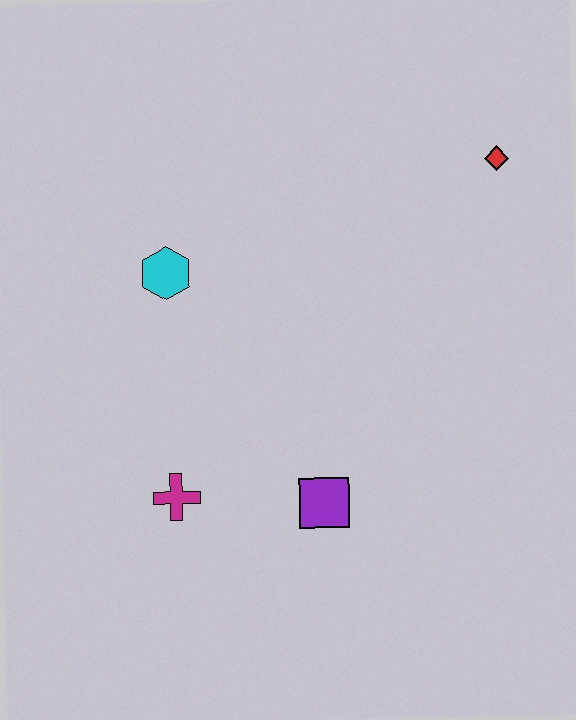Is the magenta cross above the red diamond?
No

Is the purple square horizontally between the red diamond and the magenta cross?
Yes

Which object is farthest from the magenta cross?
The red diamond is farthest from the magenta cross.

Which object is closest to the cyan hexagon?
The magenta cross is closest to the cyan hexagon.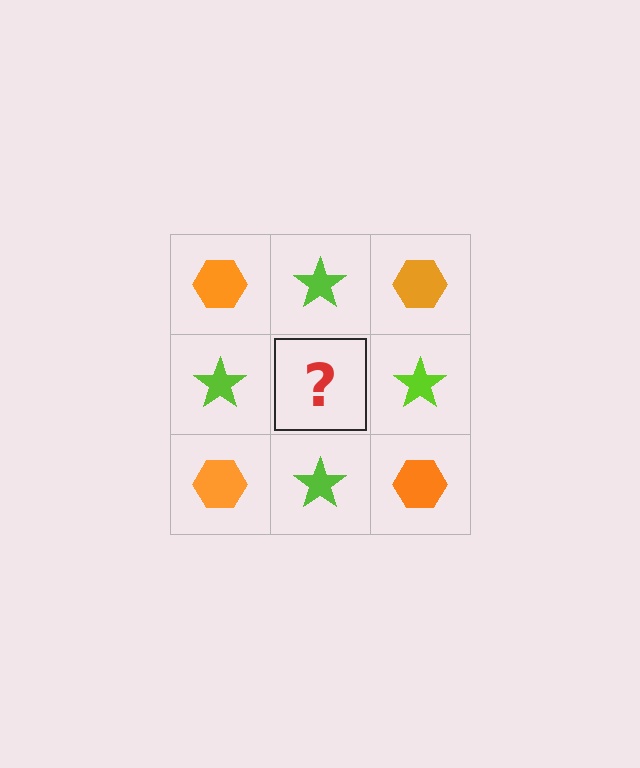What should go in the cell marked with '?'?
The missing cell should contain an orange hexagon.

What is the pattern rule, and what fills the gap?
The rule is that it alternates orange hexagon and lime star in a checkerboard pattern. The gap should be filled with an orange hexagon.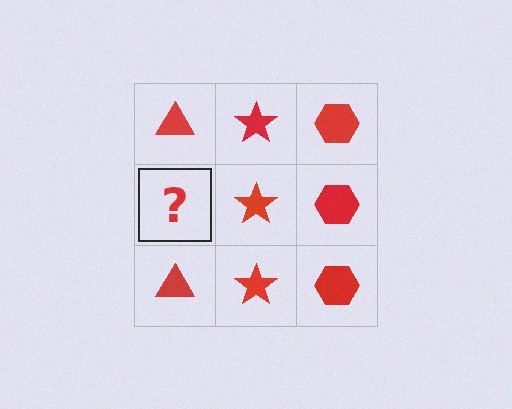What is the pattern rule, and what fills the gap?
The rule is that each column has a consistent shape. The gap should be filled with a red triangle.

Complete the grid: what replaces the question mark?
The question mark should be replaced with a red triangle.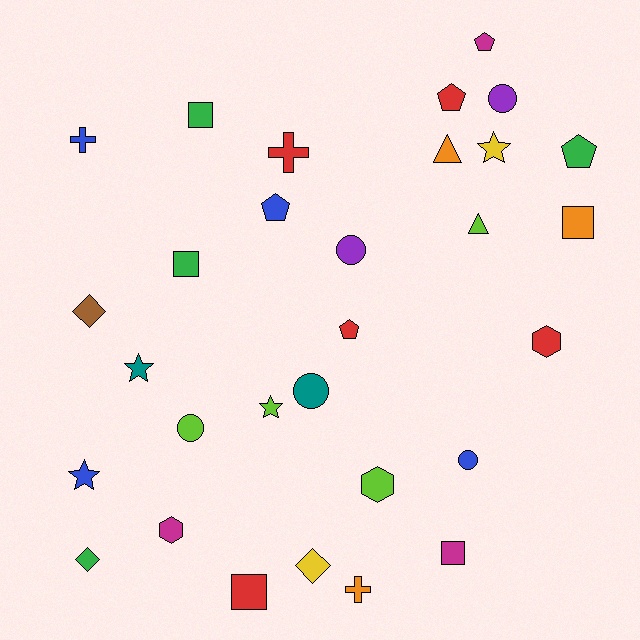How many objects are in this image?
There are 30 objects.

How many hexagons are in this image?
There are 3 hexagons.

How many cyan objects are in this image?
There are no cyan objects.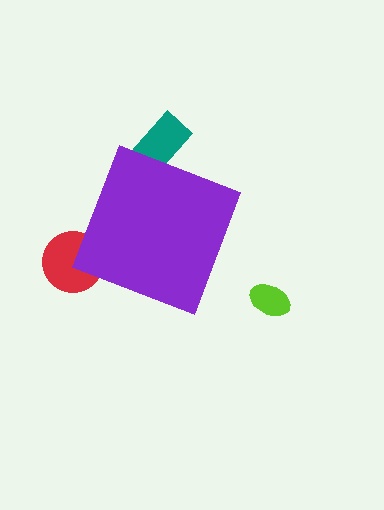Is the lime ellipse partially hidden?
No, the lime ellipse is fully visible.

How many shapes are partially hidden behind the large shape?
2 shapes are partially hidden.